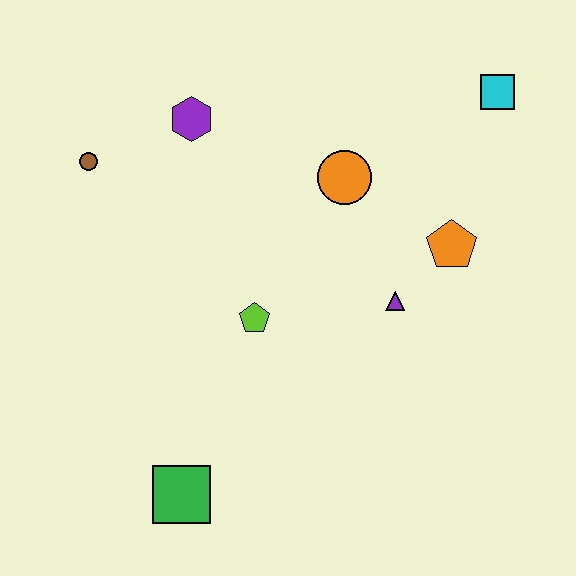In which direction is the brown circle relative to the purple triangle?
The brown circle is to the left of the purple triangle.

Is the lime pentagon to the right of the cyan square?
No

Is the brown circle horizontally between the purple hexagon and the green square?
No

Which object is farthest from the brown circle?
The cyan square is farthest from the brown circle.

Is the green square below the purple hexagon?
Yes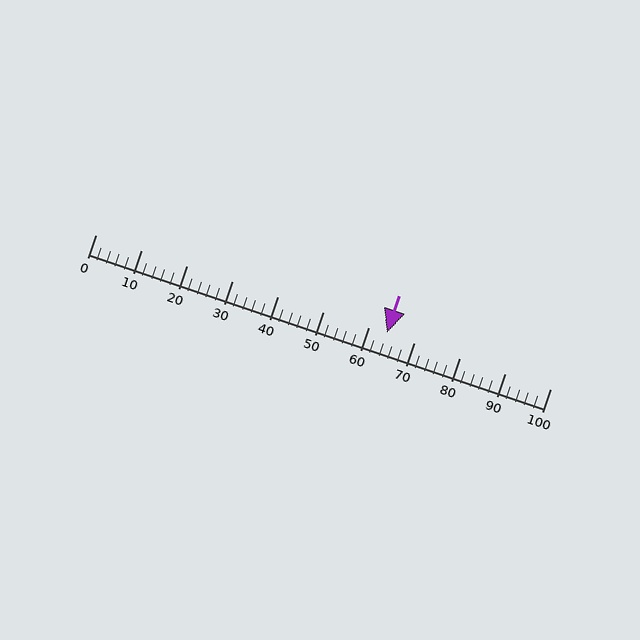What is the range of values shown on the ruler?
The ruler shows values from 0 to 100.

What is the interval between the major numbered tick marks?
The major tick marks are spaced 10 units apart.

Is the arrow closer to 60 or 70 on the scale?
The arrow is closer to 60.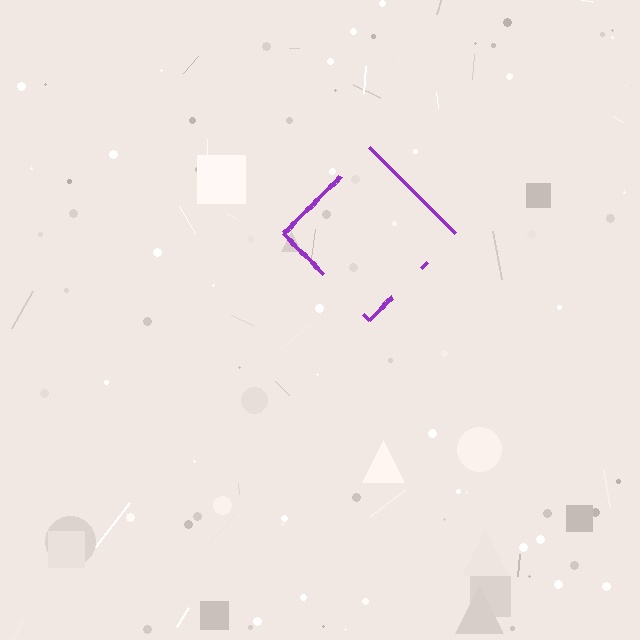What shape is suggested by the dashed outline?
The dashed outline suggests a diamond.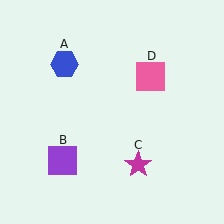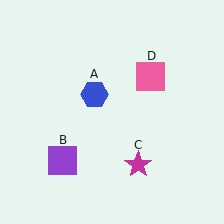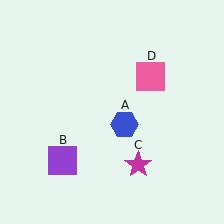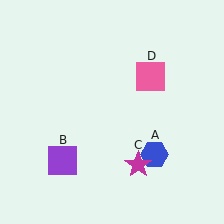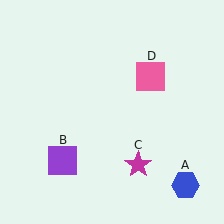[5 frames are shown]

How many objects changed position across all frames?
1 object changed position: blue hexagon (object A).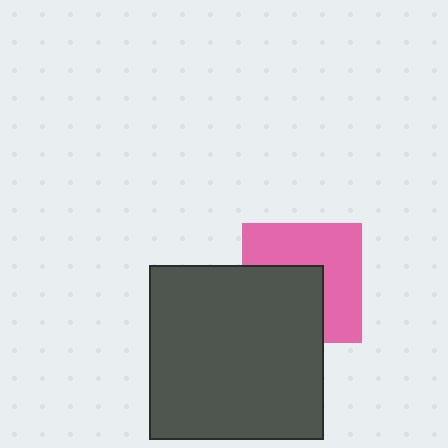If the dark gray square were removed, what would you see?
You would see the complete pink square.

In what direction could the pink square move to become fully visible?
The pink square could move toward the upper-right. That would shift it out from behind the dark gray square entirely.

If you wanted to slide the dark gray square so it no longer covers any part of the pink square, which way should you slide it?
Slide it toward the lower-left — that is the most direct way to separate the two shapes.